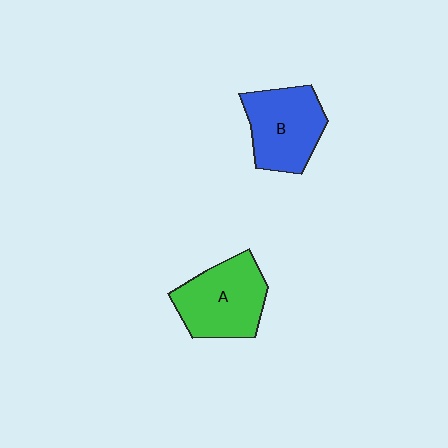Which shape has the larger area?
Shape A (green).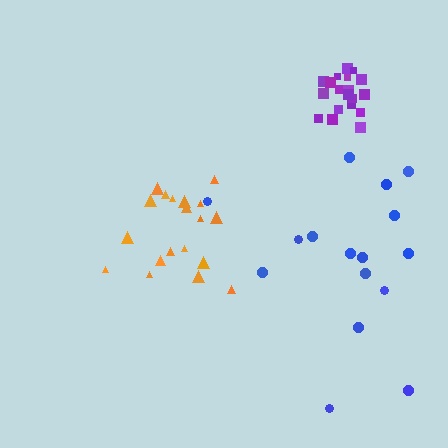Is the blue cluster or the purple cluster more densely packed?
Purple.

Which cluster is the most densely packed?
Purple.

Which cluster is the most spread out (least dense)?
Blue.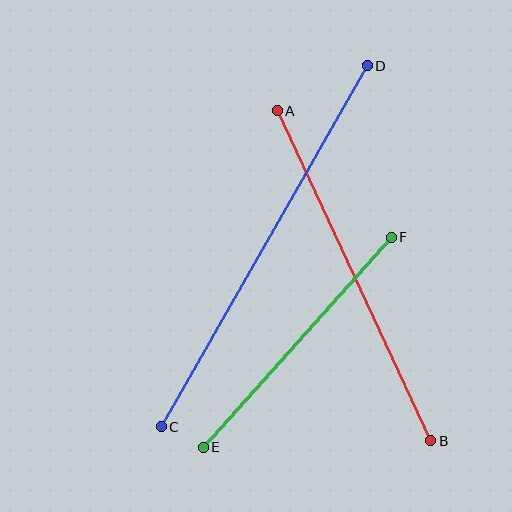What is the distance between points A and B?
The distance is approximately 364 pixels.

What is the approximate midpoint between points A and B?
The midpoint is at approximately (354, 276) pixels.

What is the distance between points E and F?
The distance is approximately 282 pixels.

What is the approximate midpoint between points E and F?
The midpoint is at approximately (297, 342) pixels.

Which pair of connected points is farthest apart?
Points C and D are farthest apart.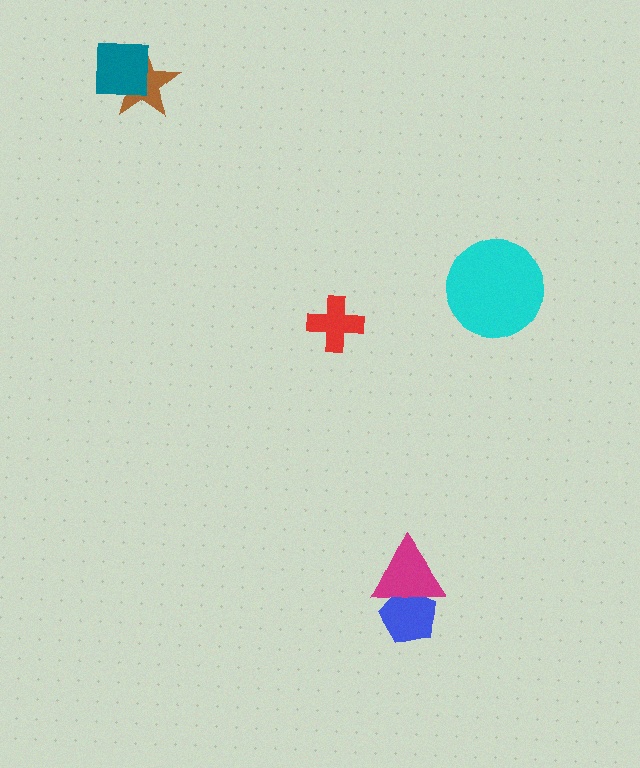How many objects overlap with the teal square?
1 object overlaps with the teal square.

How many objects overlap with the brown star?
1 object overlaps with the brown star.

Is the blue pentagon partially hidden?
Yes, it is partially covered by another shape.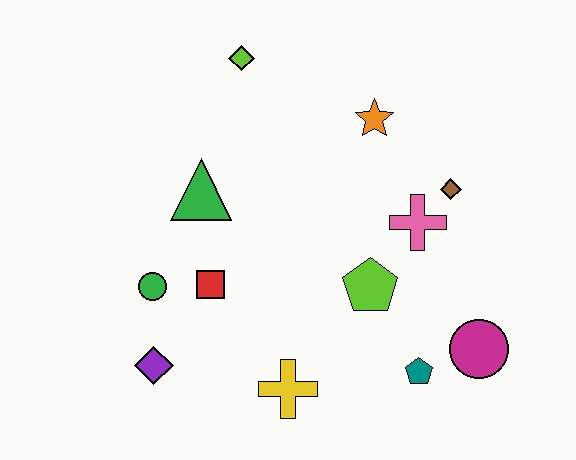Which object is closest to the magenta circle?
The teal pentagon is closest to the magenta circle.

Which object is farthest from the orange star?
The purple diamond is farthest from the orange star.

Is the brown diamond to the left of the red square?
No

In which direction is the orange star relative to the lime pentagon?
The orange star is above the lime pentagon.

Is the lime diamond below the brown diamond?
No